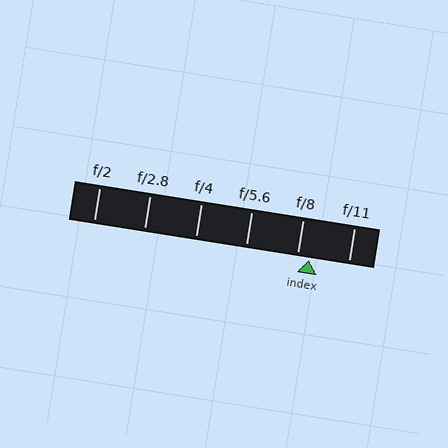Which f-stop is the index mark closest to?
The index mark is closest to f/8.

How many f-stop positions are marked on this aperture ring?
There are 6 f-stop positions marked.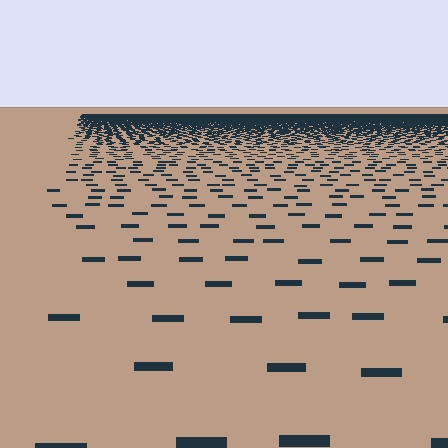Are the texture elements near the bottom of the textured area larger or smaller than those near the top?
Larger. Near the bottom, elements are closer to the viewer and appear at a bigger on-screen size.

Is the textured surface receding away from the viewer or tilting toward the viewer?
The surface is receding away from the viewer. Texture elements get smaller and denser toward the top.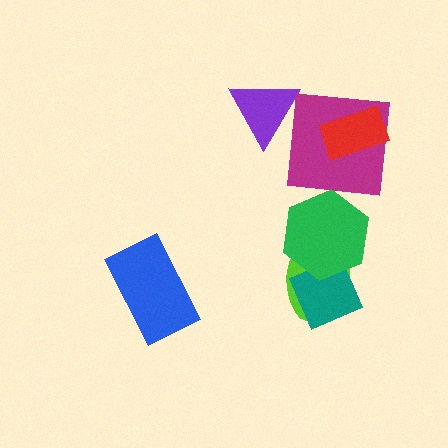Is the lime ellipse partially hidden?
Yes, it is partially covered by another shape.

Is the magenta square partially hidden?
Yes, it is partially covered by another shape.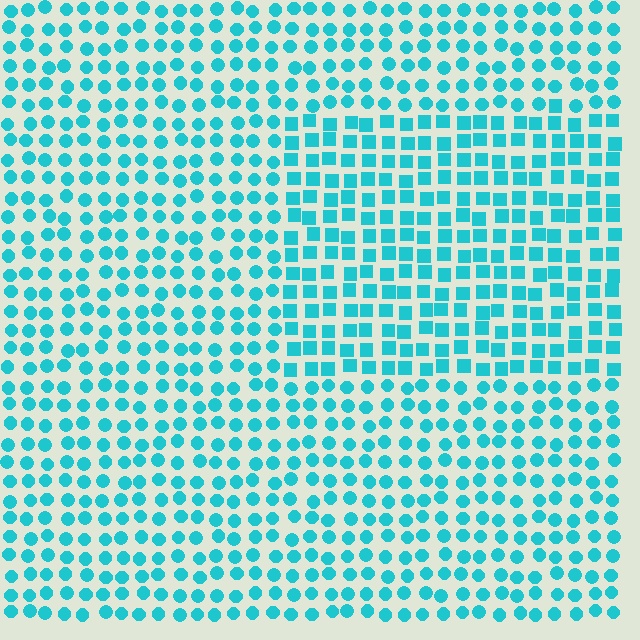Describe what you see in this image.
The image is filled with small cyan elements arranged in a uniform grid. A rectangle-shaped region contains squares, while the surrounding area contains circles. The boundary is defined purely by the change in element shape.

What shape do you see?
I see a rectangle.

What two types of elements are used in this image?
The image uses squares inside the rectangle region and circles outside it.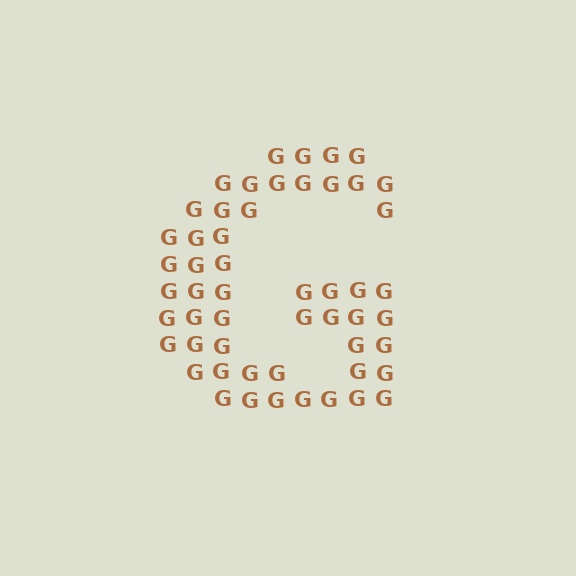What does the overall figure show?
The overall figure shows the letter G.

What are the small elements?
The small elements are letter G's.